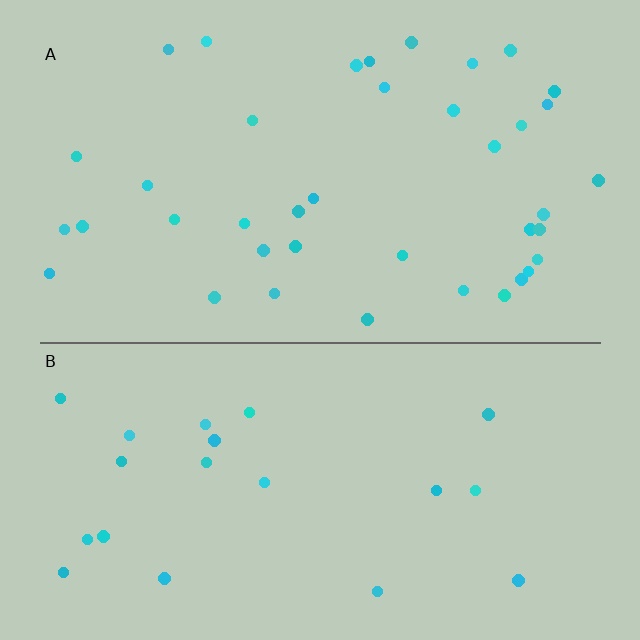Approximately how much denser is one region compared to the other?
Approximately 1.9× — region A over region B.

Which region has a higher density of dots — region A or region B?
A (the top).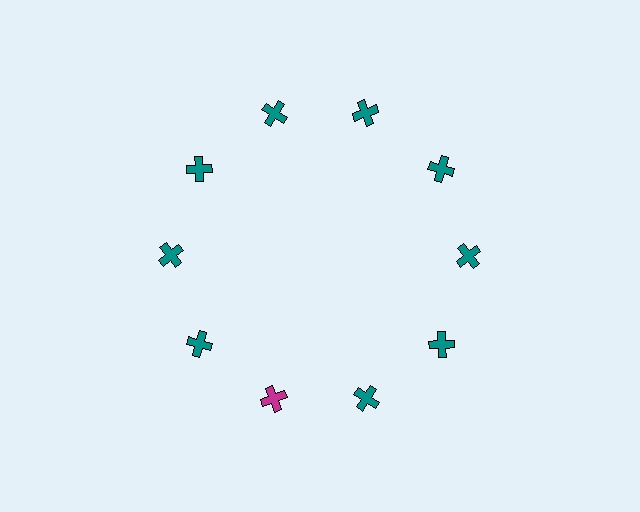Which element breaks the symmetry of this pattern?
The magenta cross at roughly the 7 o'clock position breaks the symmetry. All other shapes are teal crosses.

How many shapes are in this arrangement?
There are 10 shapes arranged in a ring pattern.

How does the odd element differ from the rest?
It has a different color: magenta instead of teal.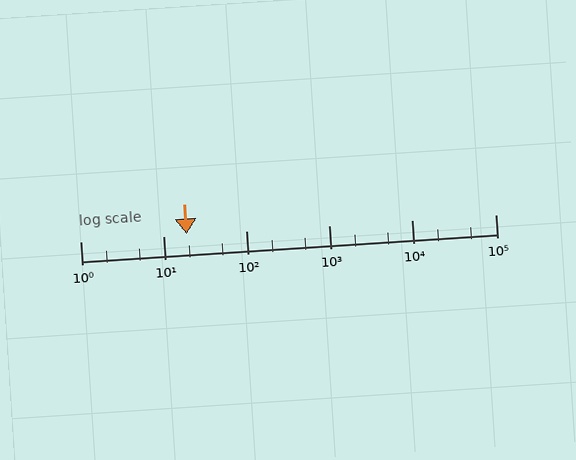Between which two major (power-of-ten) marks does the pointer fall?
The pointer is between 10 and 100.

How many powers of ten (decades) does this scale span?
The scale spans 5 decades, from 1 to 100000.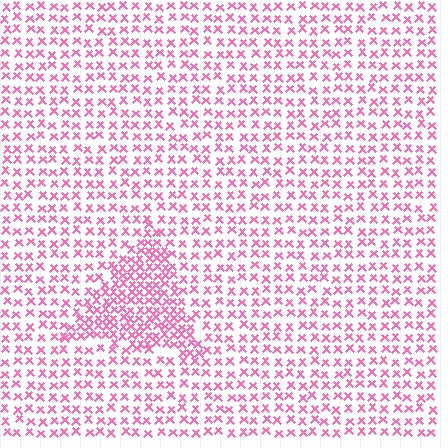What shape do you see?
I see a triangle.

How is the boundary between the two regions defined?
The boundary is defined by a change in element density (approximately 1.9x ratio). All elements are the same color, size, and shape.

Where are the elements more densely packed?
The elements are more densely packed inside the triangle boundary.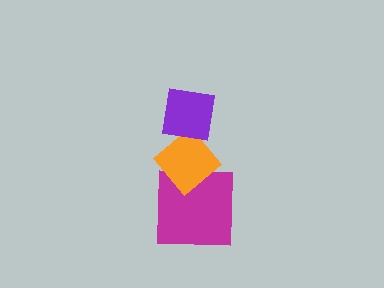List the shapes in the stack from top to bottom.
From top to bottom: the purple square, the orange diamond, the magenta square.